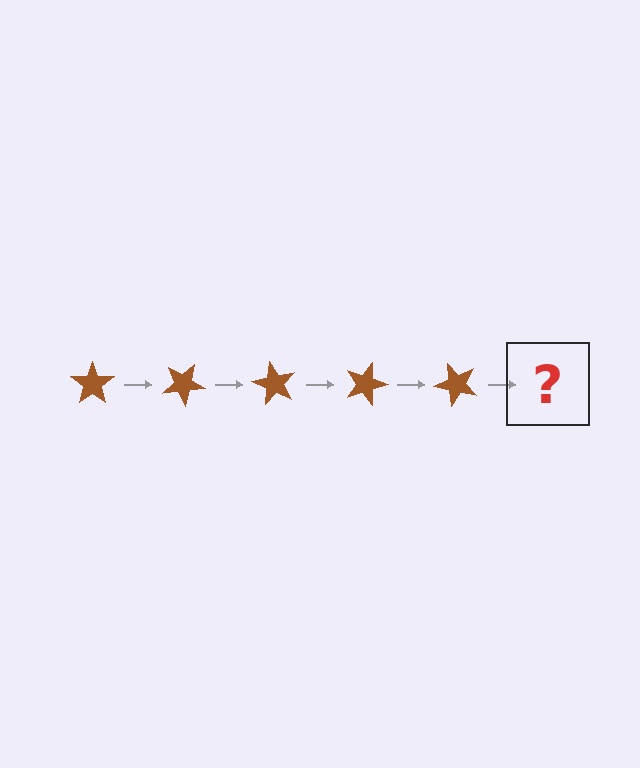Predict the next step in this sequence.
The next step is a brown star rotated 150 degrees.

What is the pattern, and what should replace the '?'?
The pattern is that the star rotates 30 degrees each step. The '?' should be a brown star rotated 150 degrees.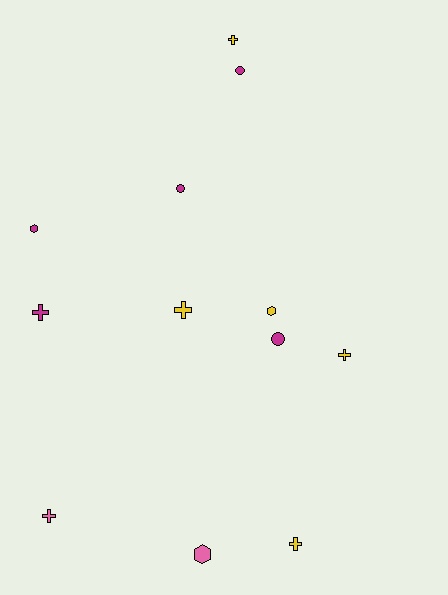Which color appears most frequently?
Yellow, with 5 objects.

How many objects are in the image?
There are 12 objects.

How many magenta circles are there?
There are 3 magenta circles.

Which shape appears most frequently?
Cross, with 6 objects.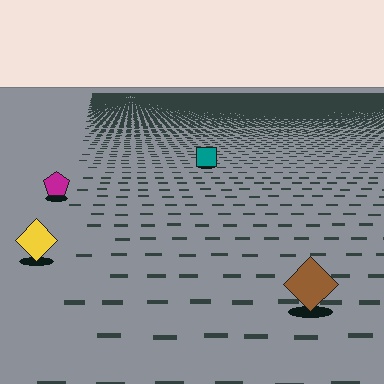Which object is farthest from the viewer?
The teal square is farthest from the viewer. It appears smaller and the ground texture around it is denser.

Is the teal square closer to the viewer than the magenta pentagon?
No. The magenta pentagon is closer — you can tell from the texture gradient: the ground texture is coarser near it.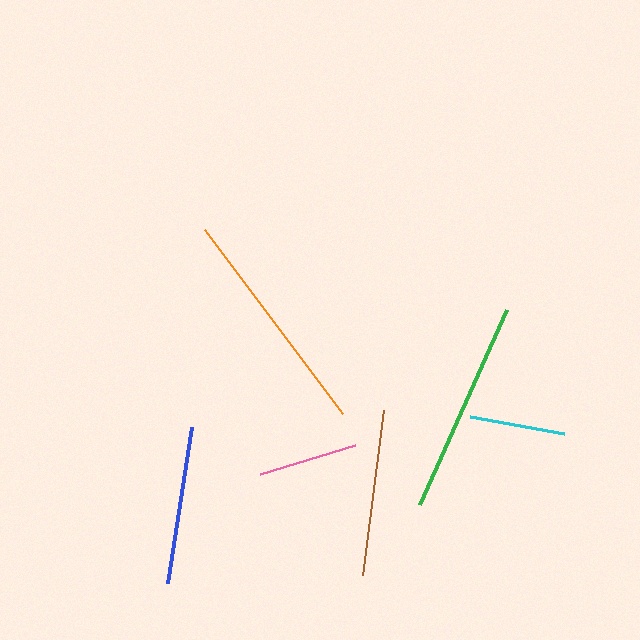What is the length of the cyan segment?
The cyan segment is approximately 95 pixels long.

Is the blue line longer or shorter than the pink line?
The blue line is longer than the pink line.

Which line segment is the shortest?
The cyan line is the shortest at approximately 95 pixels.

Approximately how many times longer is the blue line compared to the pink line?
The blue line is approximately 1.6 times the length of the pink line.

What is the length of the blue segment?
The blue segment is approximately 158 pixels long.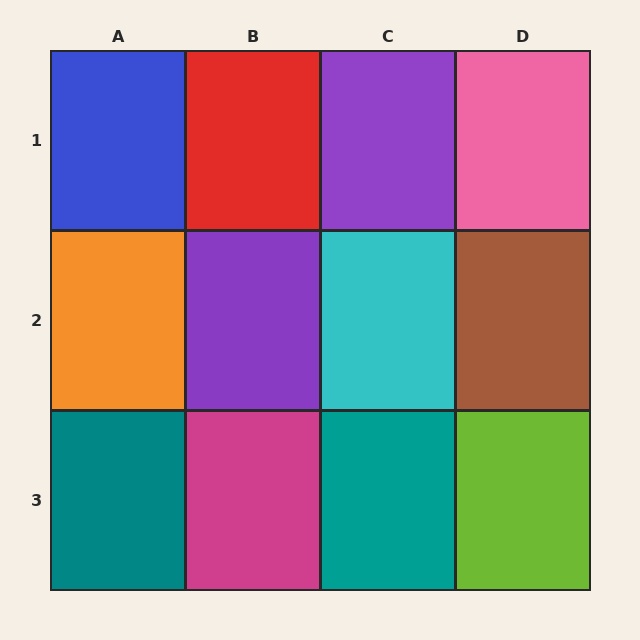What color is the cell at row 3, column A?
Teal.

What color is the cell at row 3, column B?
Magenta.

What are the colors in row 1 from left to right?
Blue, red, purple, pink.